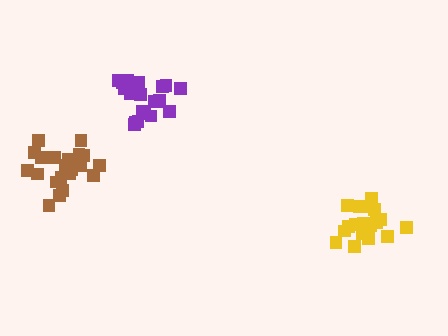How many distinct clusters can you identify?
There are 3 distinct clusters.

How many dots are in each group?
Group 1: 20 dots, Group 2: 21 dots, Group 3: 20 dots (61 total).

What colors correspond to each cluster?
The clusters are colored: yellow, brown, purple.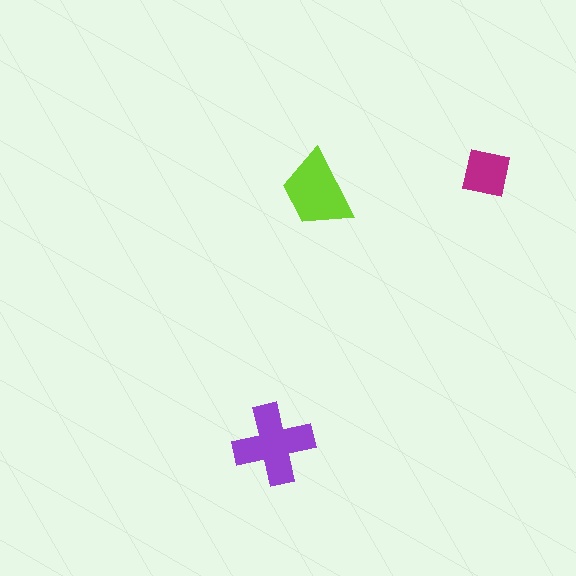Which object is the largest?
The purple cross.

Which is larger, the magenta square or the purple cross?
The purple cross.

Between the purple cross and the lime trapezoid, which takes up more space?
The purple cross.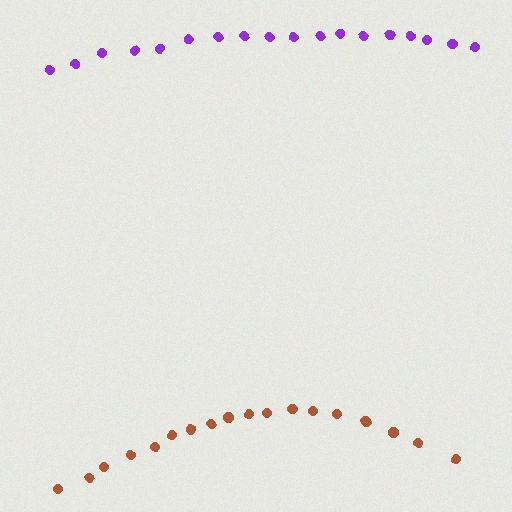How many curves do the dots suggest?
There are 2 distinct paths.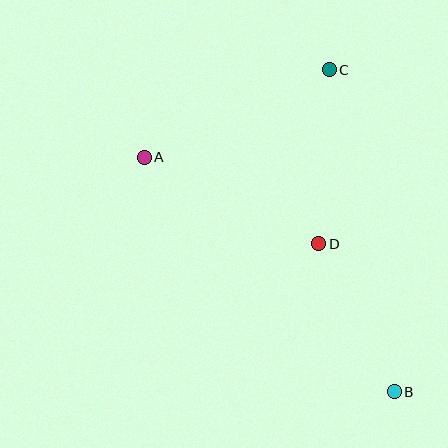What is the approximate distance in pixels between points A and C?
The distance between A and C is approximately 205 pixels.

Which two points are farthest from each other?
Points A and B are farthest from each other.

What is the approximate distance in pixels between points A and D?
The distance between A and D is approximately 195 pixels.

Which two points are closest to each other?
Points B and D are closest to each other.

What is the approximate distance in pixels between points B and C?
The distance between B and C is approximately 328 pixels.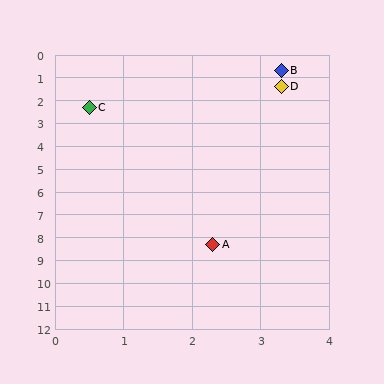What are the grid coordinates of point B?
Point B is at approximately (3.3, 0.7).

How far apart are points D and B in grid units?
Points D and B are about 0.7 grid units apart.